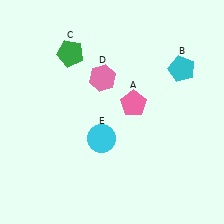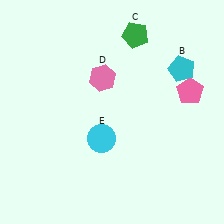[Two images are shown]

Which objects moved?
The objects that moved are: the pink pentagon (A), the green pentagon (C).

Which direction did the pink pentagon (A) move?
The pink pentagon (A) moved right.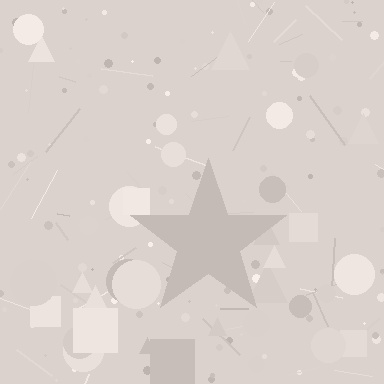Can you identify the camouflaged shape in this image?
The camouflaged shape is a star.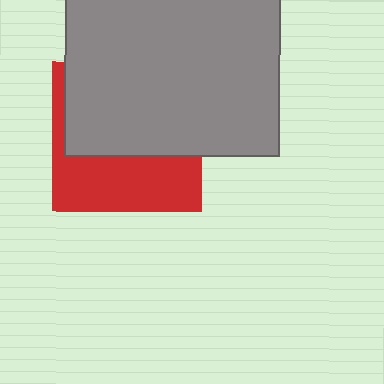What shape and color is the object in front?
The object in front is a gray square.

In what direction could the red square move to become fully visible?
The red square could move down. That would shift it out from behind the gray square entirely.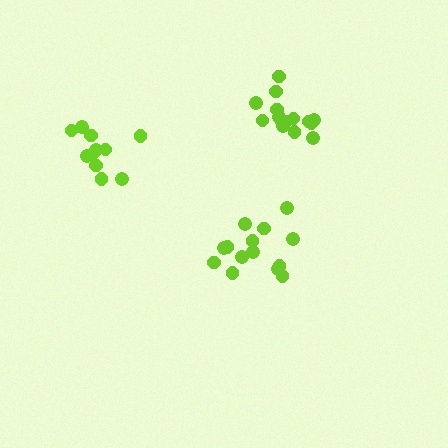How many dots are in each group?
Group 1: 14 dots, Group 2: 15 dots, Group 3: 11 dots (40 total).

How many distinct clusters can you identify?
There are 3 distinct clusters.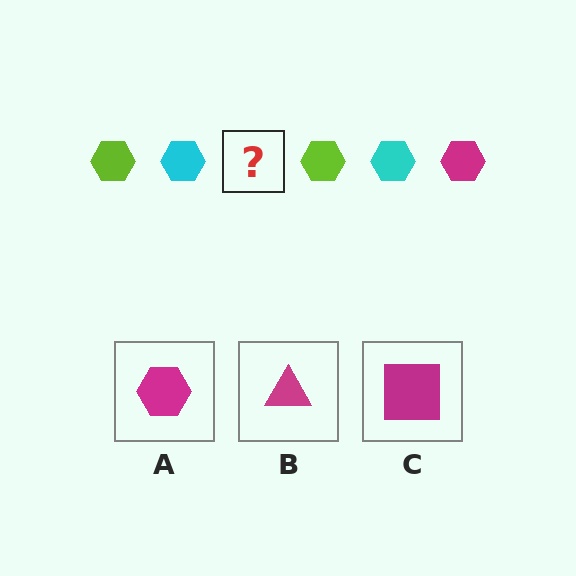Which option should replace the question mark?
Option A.